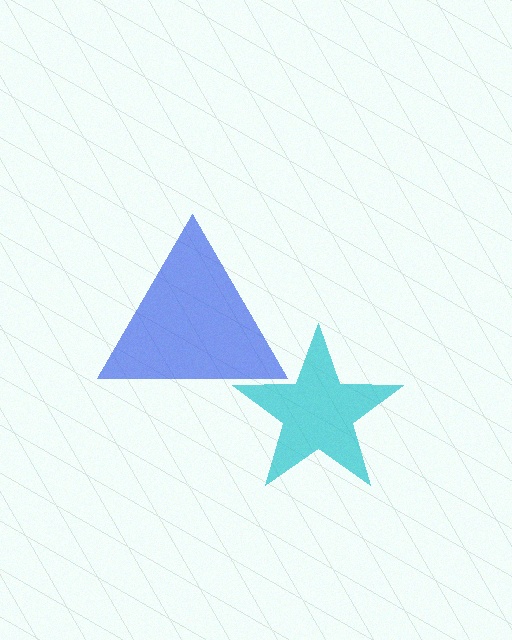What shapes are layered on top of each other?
The layered shapes are: a cyan star, a blue triangle.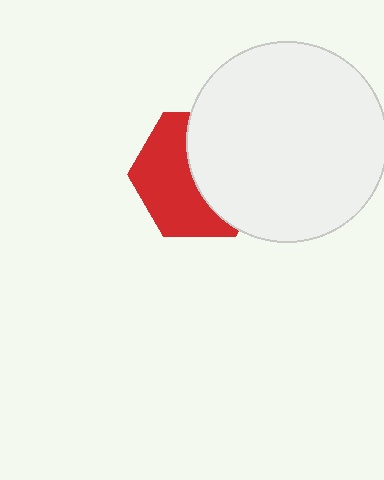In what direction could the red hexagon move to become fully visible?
The red hexagon could move left. That would shift it out from behind the white circle entirely.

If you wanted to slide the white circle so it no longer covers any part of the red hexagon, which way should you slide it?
Slide it right — that is the most direct way to separate the two shapes.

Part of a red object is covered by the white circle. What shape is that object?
It is a hexagon.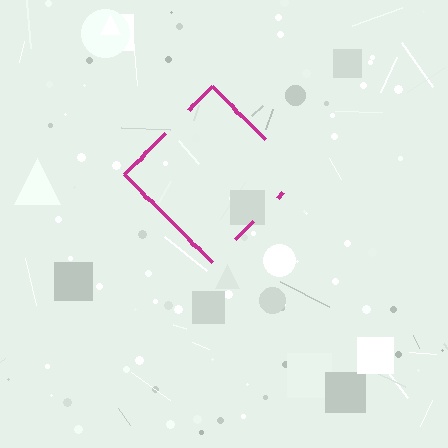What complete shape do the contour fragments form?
The contour fragments form a diamond.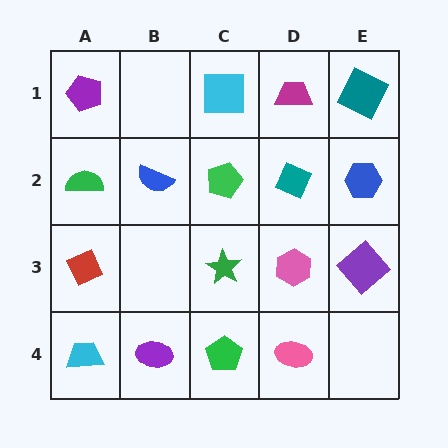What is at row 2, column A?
A green semicircle.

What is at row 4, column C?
A green pentagon.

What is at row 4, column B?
A purple ellipse.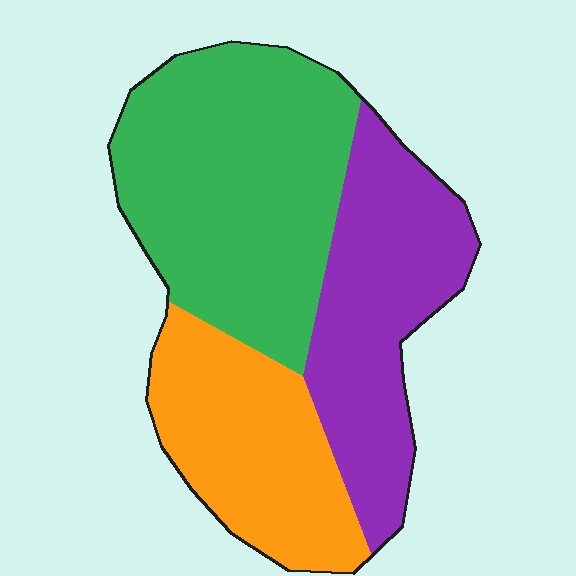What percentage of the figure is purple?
Purple takes up about one third (1/3) of the figure.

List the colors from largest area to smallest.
From largest to smallest: green, purple, orange.